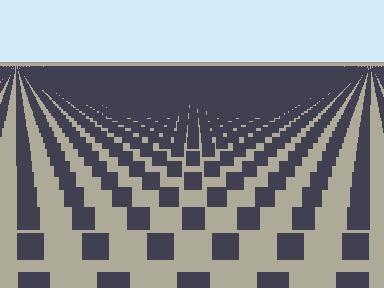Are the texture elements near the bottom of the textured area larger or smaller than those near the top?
Larger. Near the bottom, elements are closer to the viewer and appear at a bigger on-screen size.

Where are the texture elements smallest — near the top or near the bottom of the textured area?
Near the top.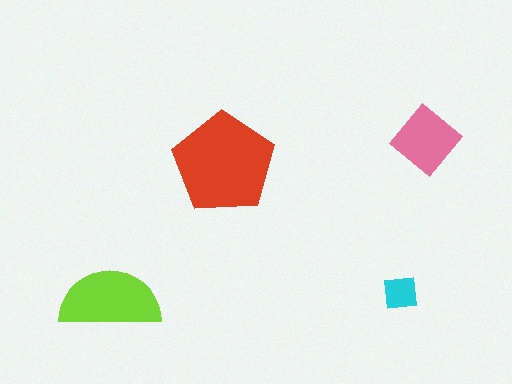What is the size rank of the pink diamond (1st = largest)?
3rd.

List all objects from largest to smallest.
The red pentagon, the lime semicircle, the pink diamond, the cyan square.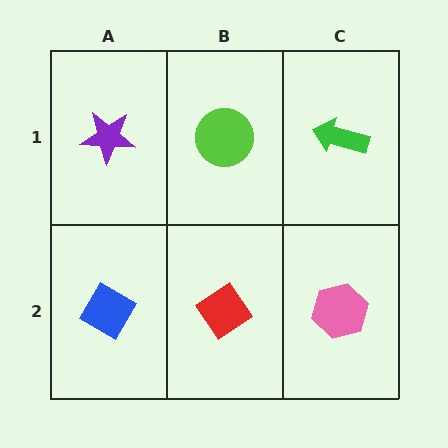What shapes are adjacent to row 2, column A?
A purple star (row 1, column A), a red diamond (row 2, column B).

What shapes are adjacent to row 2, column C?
A green arrow (row 1, column C), a red diamond (row 2, column B).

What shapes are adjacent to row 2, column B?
A lime circle (row 1, column B), a blue diamond (row 2, column A), a pink hexagon (row 2, column C).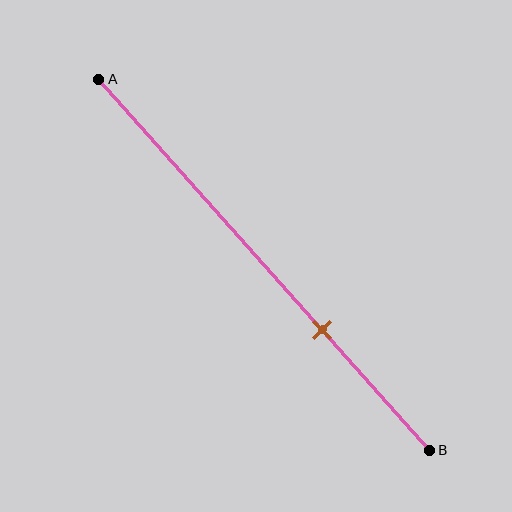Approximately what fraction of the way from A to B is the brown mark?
The brown mark is approximately 70% of the way from A to B.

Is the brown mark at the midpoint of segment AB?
No, the mark is at about 70% from A, not at the 50% midpoint.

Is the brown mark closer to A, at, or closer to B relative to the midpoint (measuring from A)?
The brown mark is closer to point B than the midpoint of segment AB.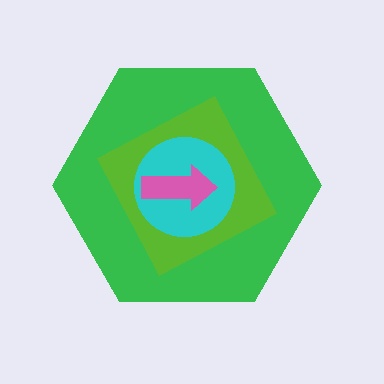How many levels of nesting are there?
4.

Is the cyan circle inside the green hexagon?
Yes.